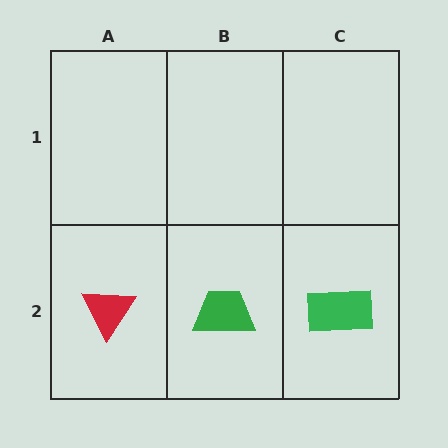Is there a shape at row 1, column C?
No, that cell is empty.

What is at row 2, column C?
A green rectangle.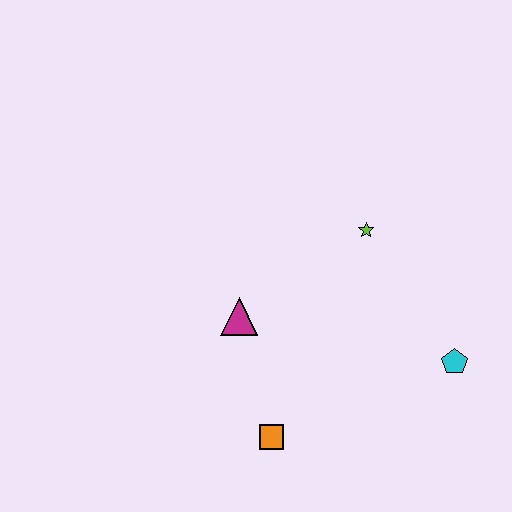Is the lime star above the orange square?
Yes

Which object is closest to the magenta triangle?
The orange square is closest to the magenta triangle.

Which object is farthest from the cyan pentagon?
The magenta triangle is farthest from the cyan pentagon.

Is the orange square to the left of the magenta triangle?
No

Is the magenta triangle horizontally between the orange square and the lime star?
No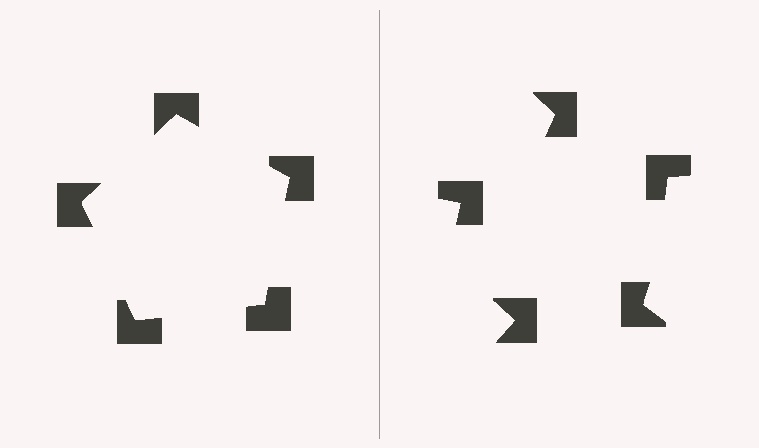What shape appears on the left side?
An illusory pentagon.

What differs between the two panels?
The notched squares are positioned identically on both sides; only the wedge orientations differ. On the left they align to a pentagon; on the right they are misaligned.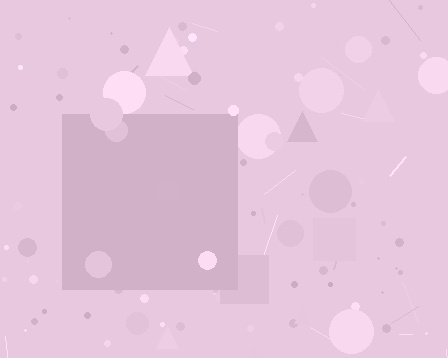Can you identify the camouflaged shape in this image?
The camouflaged shape is a square.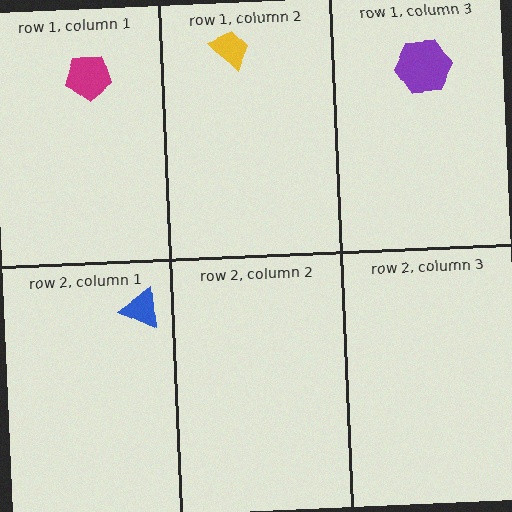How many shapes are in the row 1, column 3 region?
1.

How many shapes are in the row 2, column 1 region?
1.